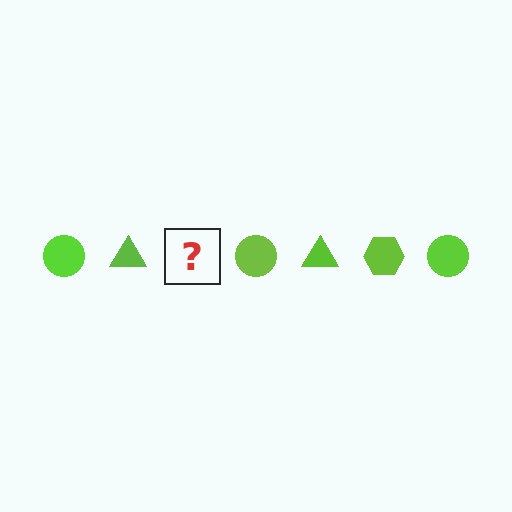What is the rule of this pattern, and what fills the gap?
The rule is that the pattern cycles through circle, triangle, hexagon shapes in lime. The gap should be filled with a lime hexagon.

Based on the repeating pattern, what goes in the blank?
The blank should be a lime hexagon.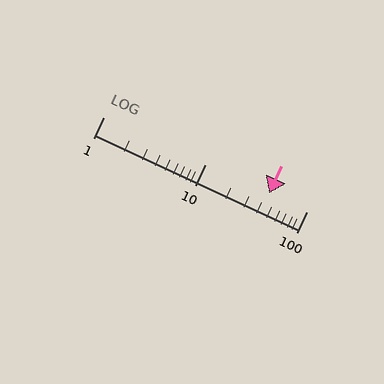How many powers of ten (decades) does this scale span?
The scale spans 2 decades, from 1 to 100.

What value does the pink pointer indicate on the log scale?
The pointer indicates approximately 43.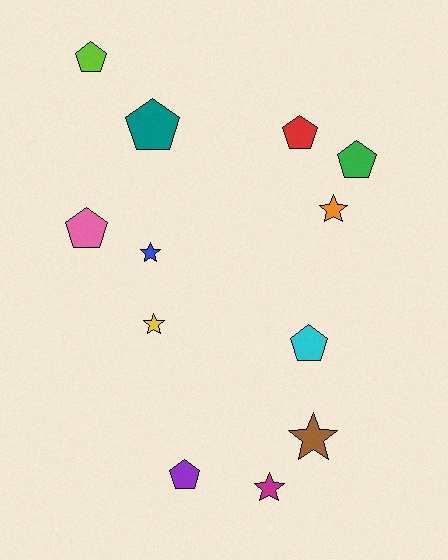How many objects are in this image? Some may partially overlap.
There are 12 objects.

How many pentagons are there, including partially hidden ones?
There are 7 pentagons.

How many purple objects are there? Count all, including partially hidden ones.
There is 1 purple object.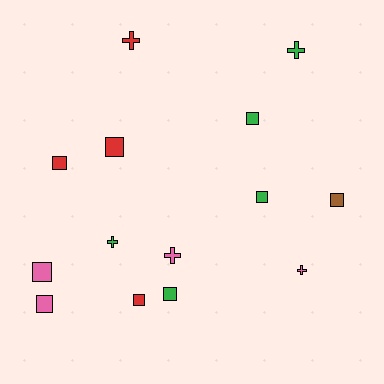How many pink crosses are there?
There are 2 pink crosses.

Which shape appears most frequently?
Square, with 9 objects.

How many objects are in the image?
There are 14 objects.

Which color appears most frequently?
Green, with 5 objects.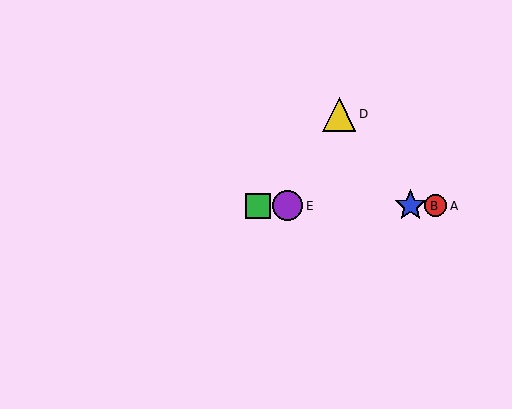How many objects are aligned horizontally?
4 objects (A, B, C, E) are aligned horizontally.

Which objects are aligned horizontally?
Objects A, B, C, E are aligned horizontally.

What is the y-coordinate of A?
Object A is at y≈206.